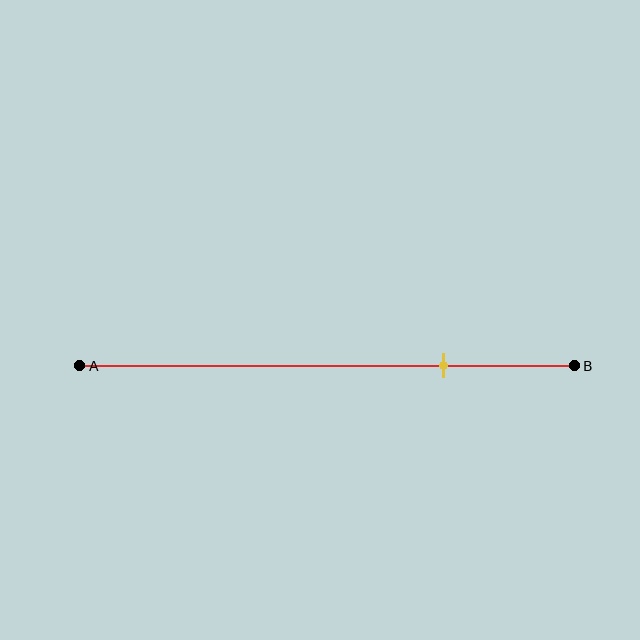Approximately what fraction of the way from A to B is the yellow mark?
The yellow mark is approximately 75% of the way from A to B.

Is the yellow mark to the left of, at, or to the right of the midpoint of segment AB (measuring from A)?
The yellow mark is to the right of the midpoint of segment AB.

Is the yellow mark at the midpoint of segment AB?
No, the mark is at about 75% from A, not at the 50% midpoint.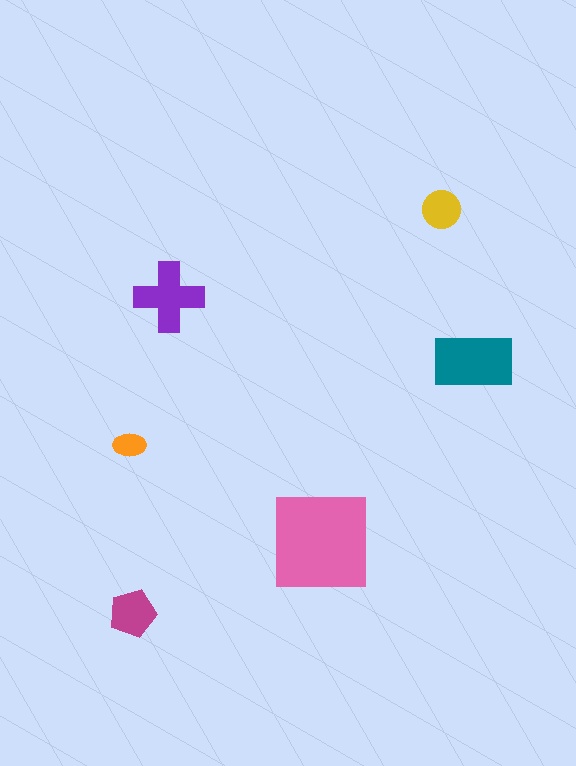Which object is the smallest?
The orange ellipse.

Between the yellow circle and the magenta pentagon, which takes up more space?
The magenta pentagon.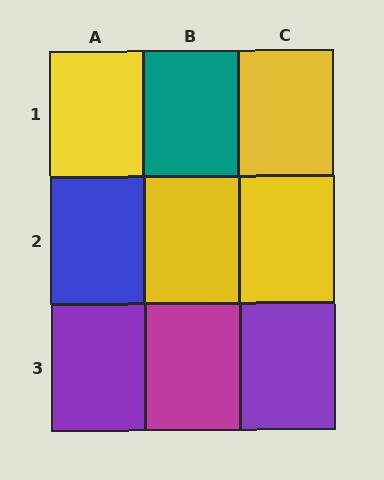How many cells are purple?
2 cells are purple.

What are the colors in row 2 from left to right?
Blue, yellow, yellow.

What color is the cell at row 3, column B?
Magenta.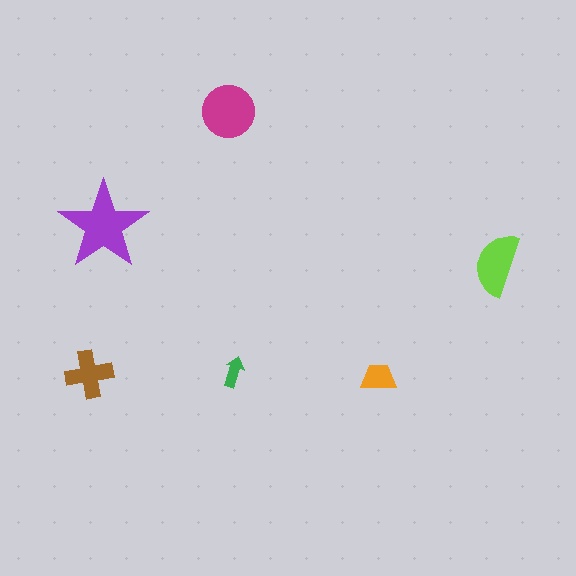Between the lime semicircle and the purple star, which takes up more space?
The purple star.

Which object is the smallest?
The green arrow.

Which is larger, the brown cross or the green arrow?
The brown cross.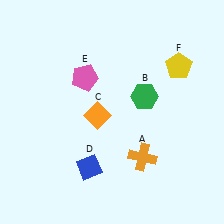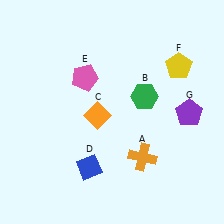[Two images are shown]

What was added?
A purple pentagon (G) was added in Image 2.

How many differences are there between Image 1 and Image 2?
There is 1 difference between the two images.